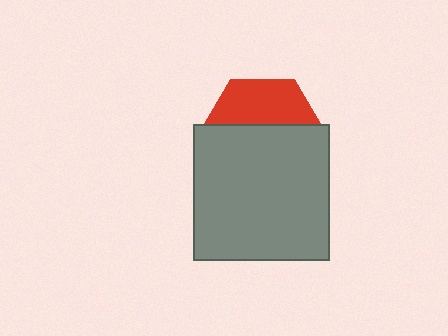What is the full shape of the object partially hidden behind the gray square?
The partially hidden object is a red hexagon.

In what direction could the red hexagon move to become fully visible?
The red hexagon could move up. That would shift it out from behind the gray square entirely.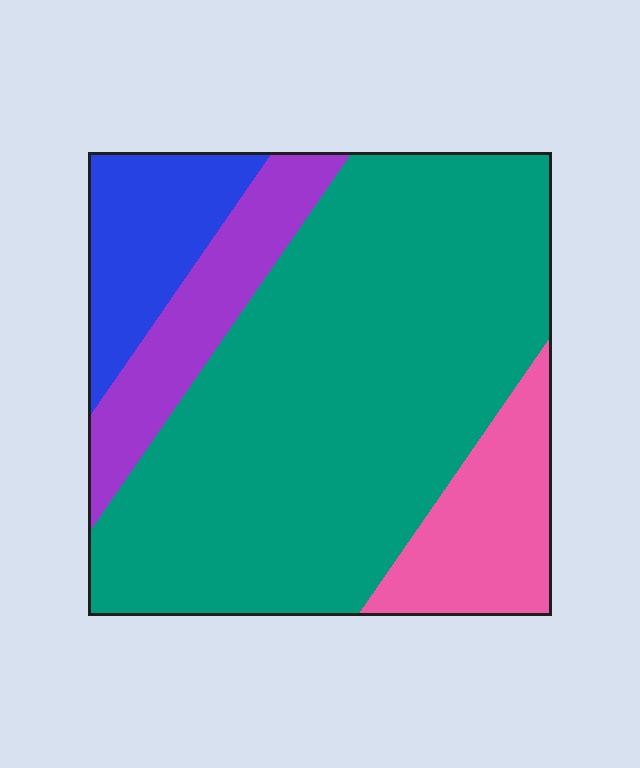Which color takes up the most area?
Teal, at roughly 65%.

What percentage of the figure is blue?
Blue takes up about one eighth (1/8) of the figure.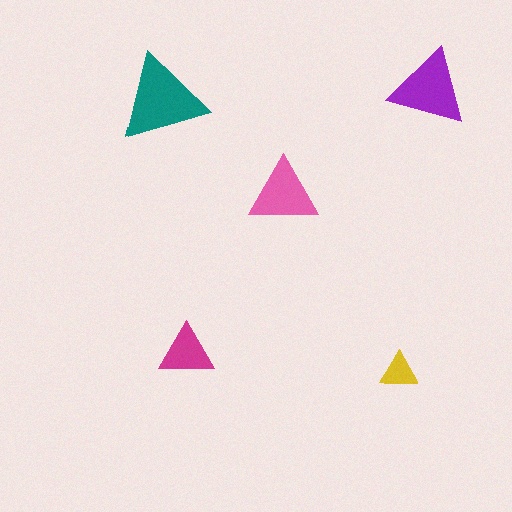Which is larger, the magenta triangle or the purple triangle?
The purple one.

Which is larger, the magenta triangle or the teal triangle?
The teal one.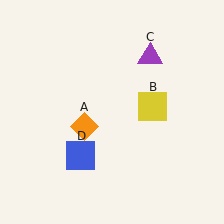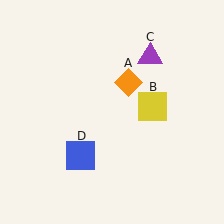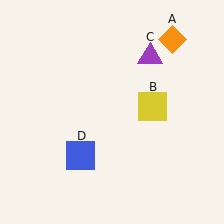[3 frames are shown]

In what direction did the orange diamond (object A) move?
The orange diamond (object A) moved up and to the right.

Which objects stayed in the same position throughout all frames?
Yellow square (object B) and purple triangle (object C) and blue square (object D) remained stationary.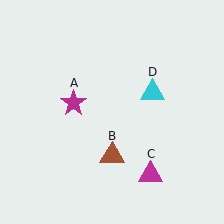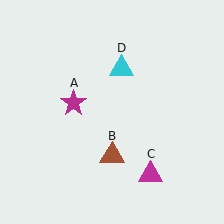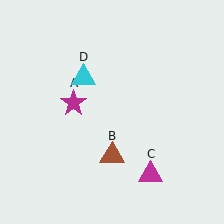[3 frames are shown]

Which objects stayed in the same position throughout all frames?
Magenta star (object A) and brown triangle (object B) and magenta triangle (object C) remained stationary.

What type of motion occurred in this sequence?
The cyan triangle (object D) rotated counterclockwise around the center of the scene.